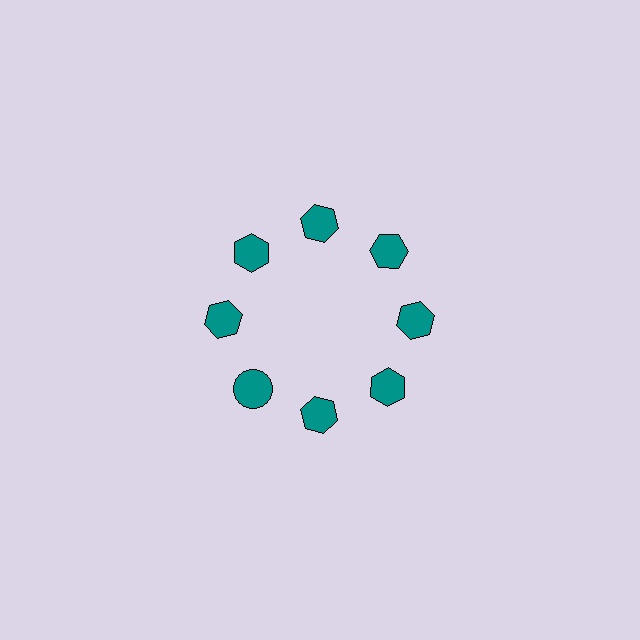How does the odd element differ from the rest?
It has a different shape: circle instead of hexagon.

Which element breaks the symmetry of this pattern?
The teal circle at roughly the 8 o'clock position breaks the symmetry. All other shapes are teal hexagons.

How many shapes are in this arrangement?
There are 8 shapes arranged in a ring pattern.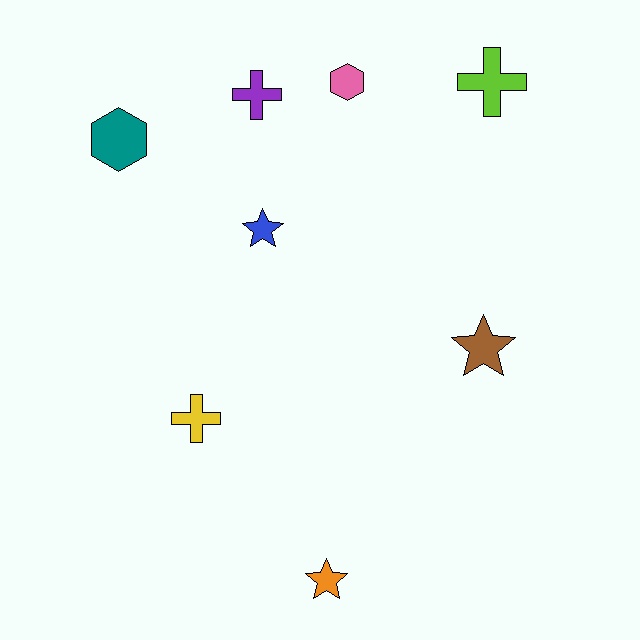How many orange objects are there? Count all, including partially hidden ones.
There is 1 orange object.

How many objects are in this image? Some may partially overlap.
There are 8 objects.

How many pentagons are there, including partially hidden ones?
There are no pentagons.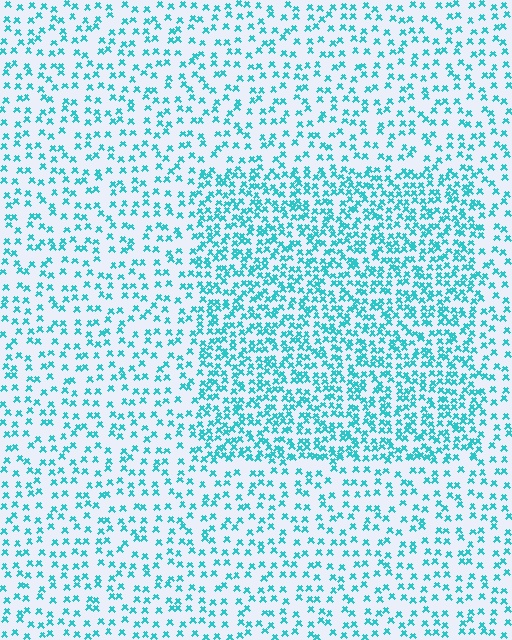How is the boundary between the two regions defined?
The boundary is defined by a change in element density (approximately 2.0x ratio). All elements are the same color, size, and shape.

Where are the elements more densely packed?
The elements are more densely packed inside the rectangle boundary.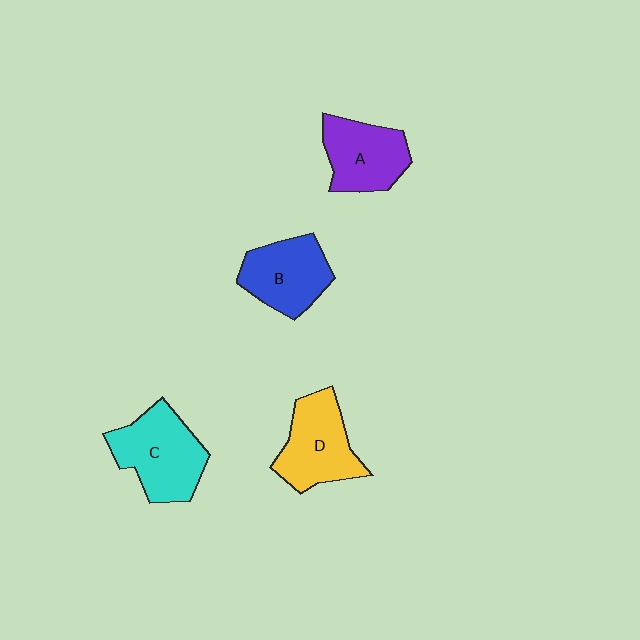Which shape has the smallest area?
Shape A (purple).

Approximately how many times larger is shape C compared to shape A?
Approximately 1.2 times.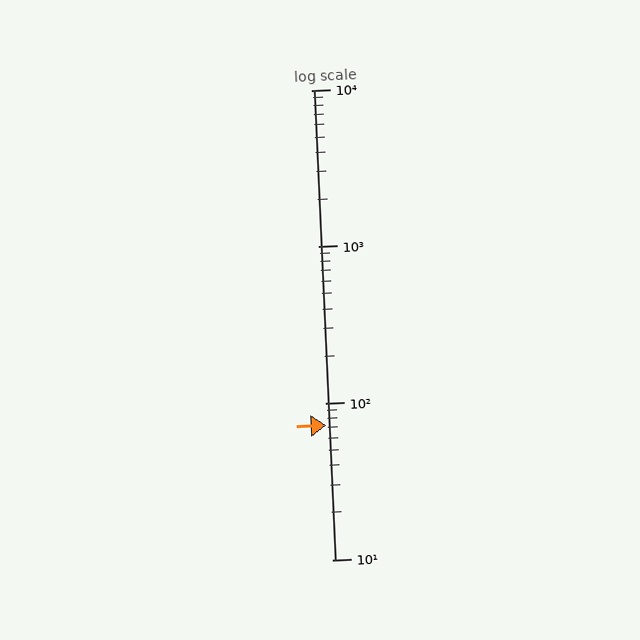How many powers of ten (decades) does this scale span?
The scale spans 3 decades, from 10 to 10000.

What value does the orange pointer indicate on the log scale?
The pointer indicates approximately 72.